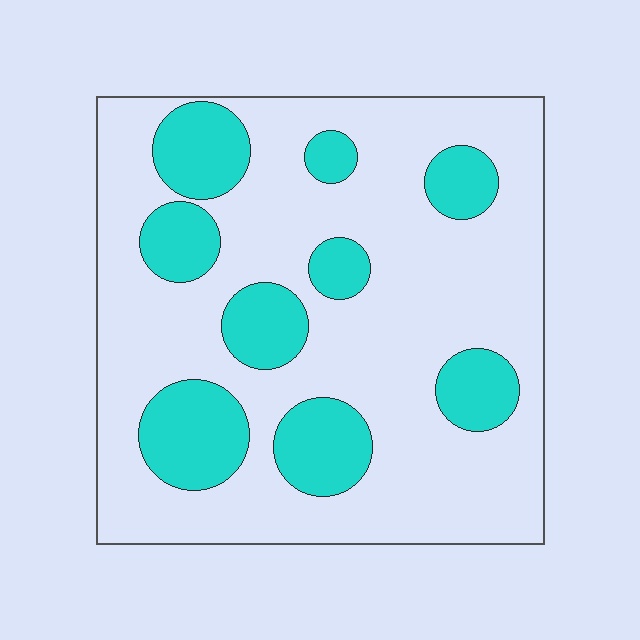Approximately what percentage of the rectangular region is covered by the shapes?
Approximately 25%.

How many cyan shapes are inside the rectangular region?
9.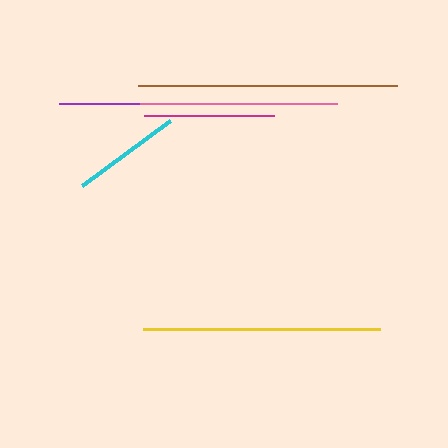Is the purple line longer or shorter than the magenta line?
The purple line is longer than the magenta line.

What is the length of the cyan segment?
The cyan segment is approximately 109 pixels long.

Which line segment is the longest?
The brown line is the longest at approximately 259 pixels.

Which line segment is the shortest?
The cyan line is the shortest at approximately 109 pixels.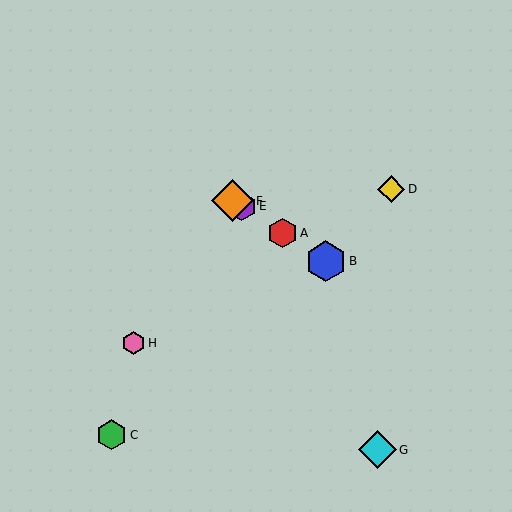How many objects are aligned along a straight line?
4 objects (A, B, E, F) are aligned along a straight line.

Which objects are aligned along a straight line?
Objects A, B, E, F are aligned along a straight line.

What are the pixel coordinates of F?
Object F is at (233, 201).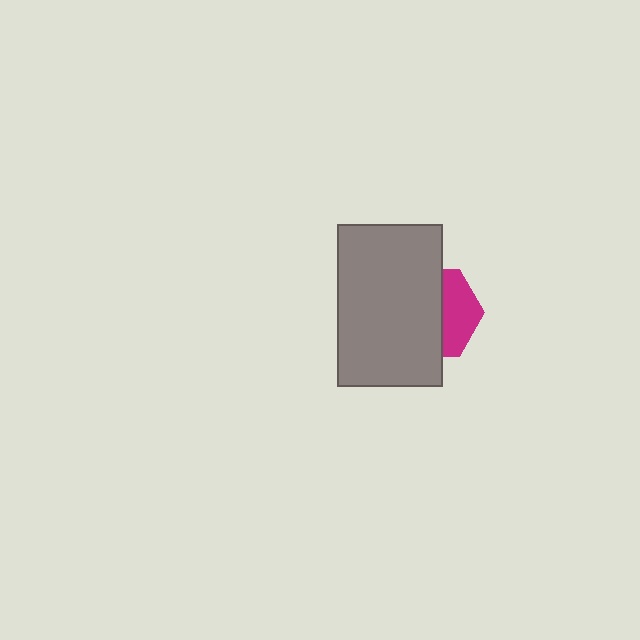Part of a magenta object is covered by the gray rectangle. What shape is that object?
It is a hexagon.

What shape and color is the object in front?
The object in front is a gray rectangle.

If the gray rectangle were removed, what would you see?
You would see the complete magenta hexagon.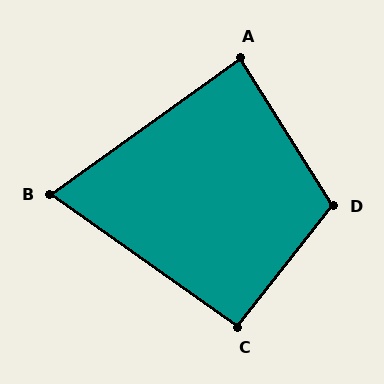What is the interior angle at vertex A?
Approximately 87 degrees (approximately right).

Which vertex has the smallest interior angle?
B, at approximately 71 degrees.